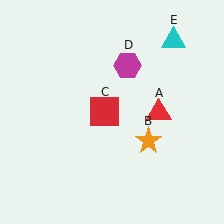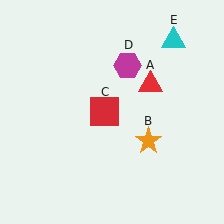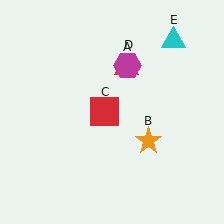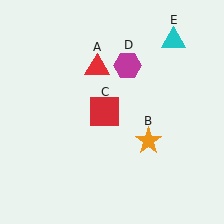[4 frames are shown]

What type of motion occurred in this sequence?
The red triangle (object A) rotated counterclockwise around the center of the scene.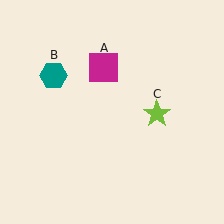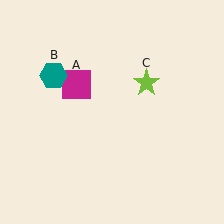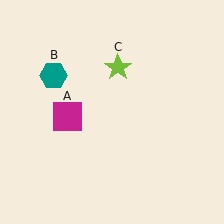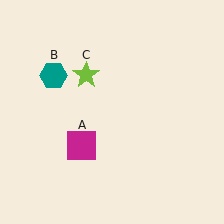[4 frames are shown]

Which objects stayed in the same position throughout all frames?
Teal hexagon (object B) remained stationary.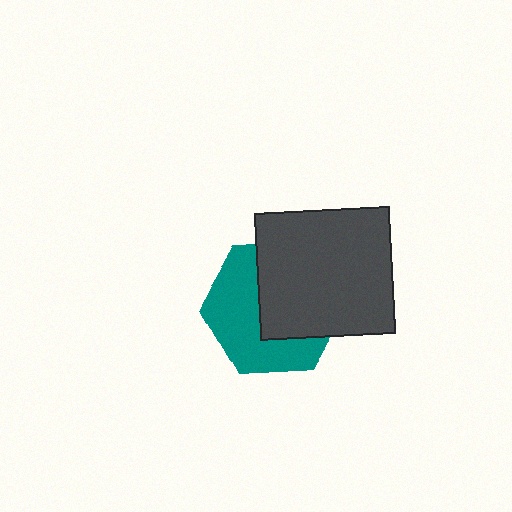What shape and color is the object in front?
The object in front is a dark gray rectangle.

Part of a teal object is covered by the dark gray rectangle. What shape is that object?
It is a hexagon.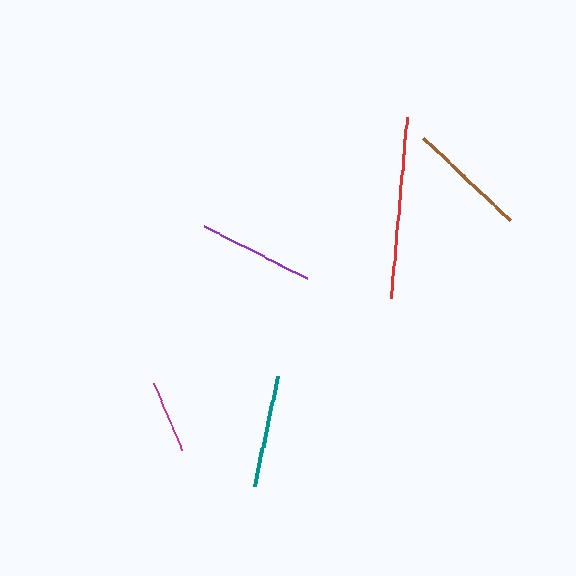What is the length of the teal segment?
The teal segment is approximately 114 pixels long.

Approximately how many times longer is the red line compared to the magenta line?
The red line is approximately 2.5 times the length of the magenta line.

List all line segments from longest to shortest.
From longest to shortest: red, brown, purple, teal, magenta.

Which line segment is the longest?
The red line is the longest at approximately 183 pixels.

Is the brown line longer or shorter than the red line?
The red line is longer than the brown line.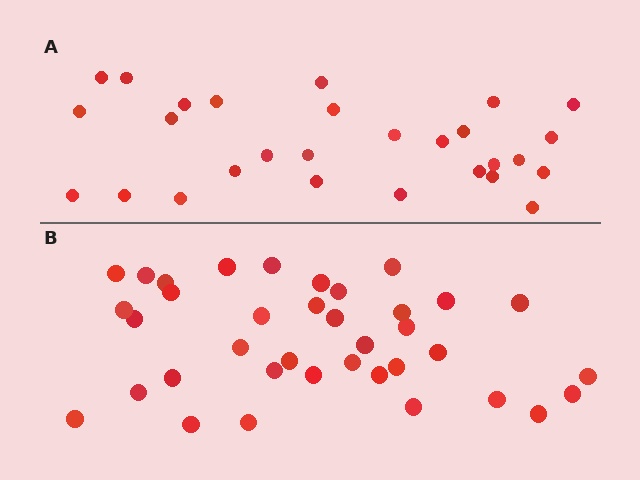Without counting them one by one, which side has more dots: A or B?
Region B (the bottom region) has more dots.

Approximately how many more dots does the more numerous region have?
Region B has roughly 8 or so more dots than region A.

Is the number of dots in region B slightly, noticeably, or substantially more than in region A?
Region B has noticeably more, but not dramatically so. The ratio is roughly 1.3 to 1.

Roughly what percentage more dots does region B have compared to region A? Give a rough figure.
About 30% more.